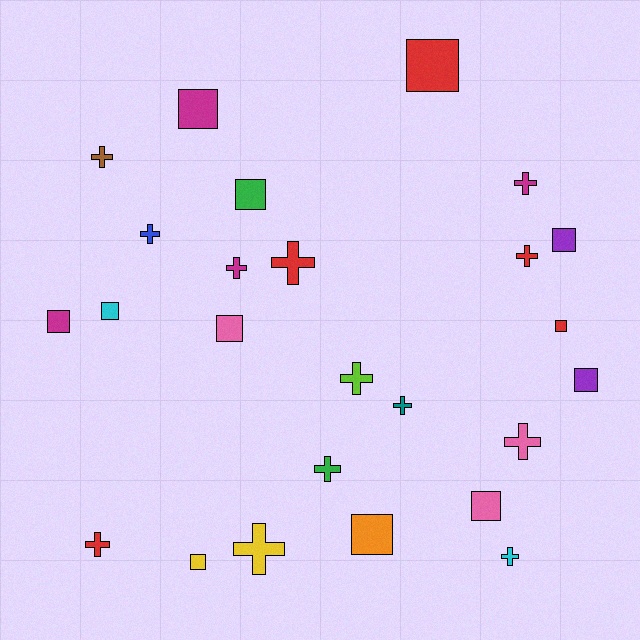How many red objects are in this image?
There are 5 red objects.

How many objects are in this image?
There are 25 objects.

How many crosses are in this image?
There are 13 crosses.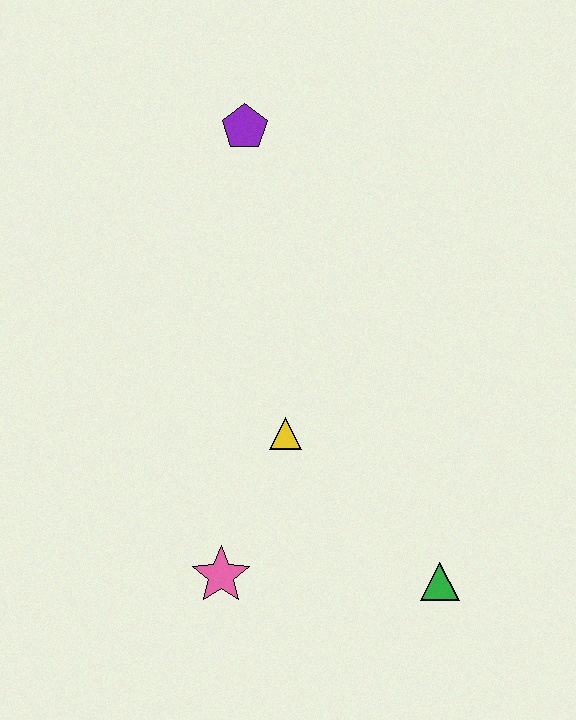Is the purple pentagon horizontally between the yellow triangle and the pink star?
Yes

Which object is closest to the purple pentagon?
The yellow triangle is closest to the purple pentagon.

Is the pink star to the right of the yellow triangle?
No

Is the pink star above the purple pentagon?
No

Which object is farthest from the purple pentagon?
The green triangle is farthest from the purple pentagon.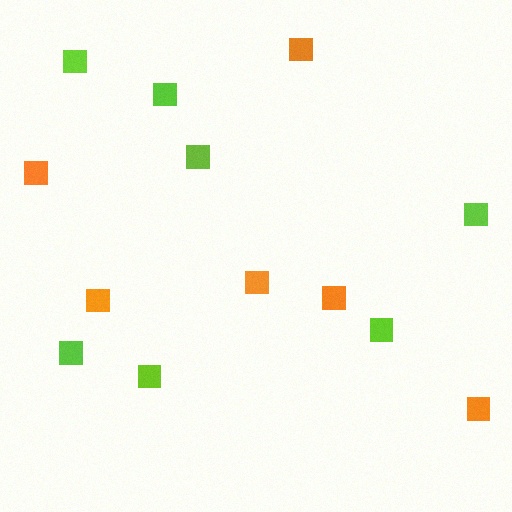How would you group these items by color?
There are 2 groups: one group of orange squares (6) and one group of lime squares (7).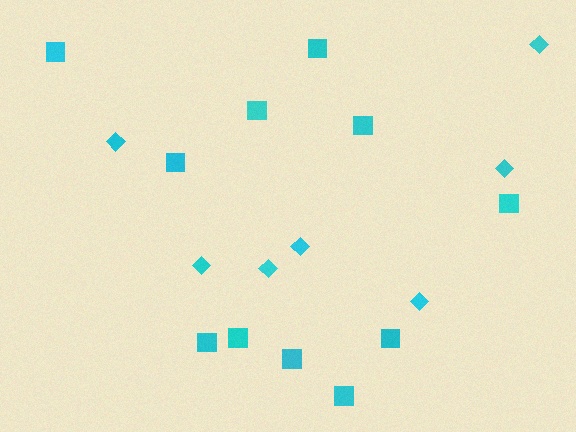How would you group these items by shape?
There are 2 groups: one group of squares (11) and one group of diamonds (7).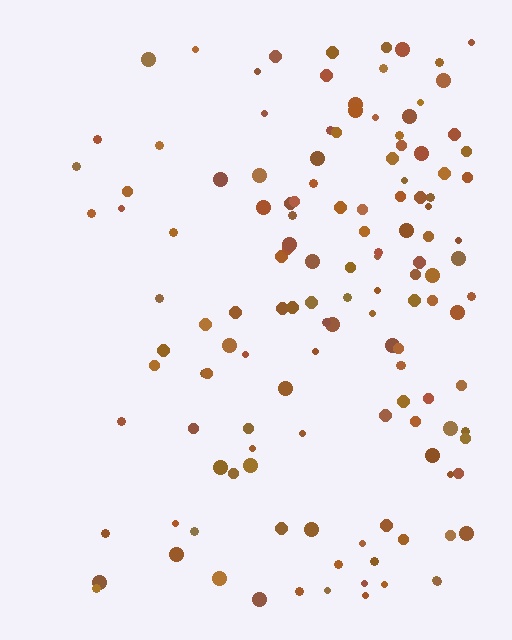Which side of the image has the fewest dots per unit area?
The left.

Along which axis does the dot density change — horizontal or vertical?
Horizontal.